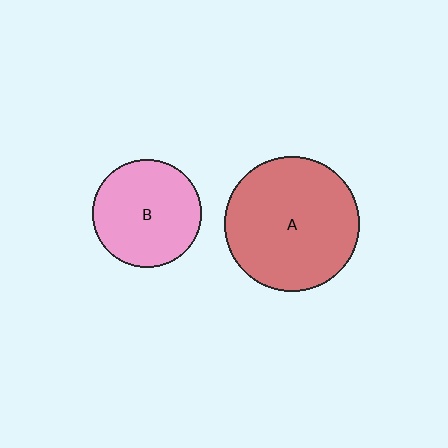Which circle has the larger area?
Circle A (red).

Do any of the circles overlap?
No, none of the circles overlap.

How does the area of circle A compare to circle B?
Approximately 1.5 times.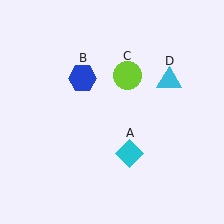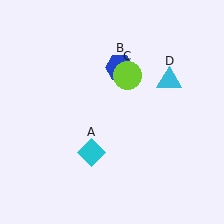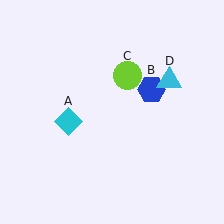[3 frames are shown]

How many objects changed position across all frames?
2 objects changed position: cyan diamond (object A), blue hexagon (object B).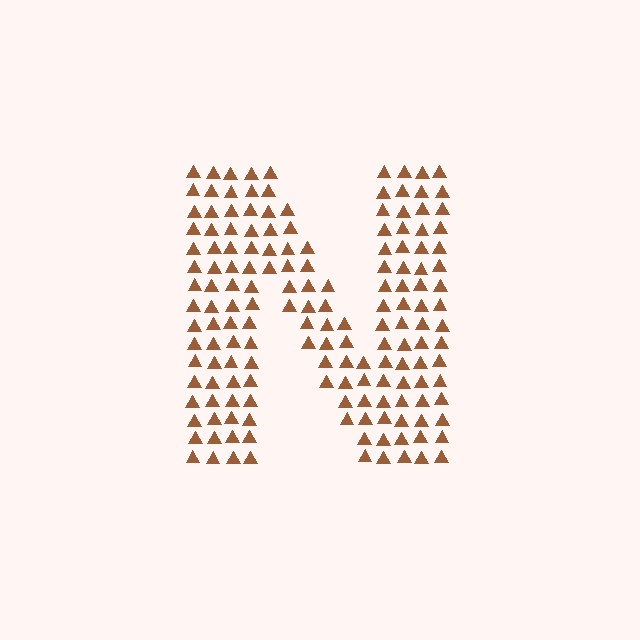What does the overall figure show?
The overall figure shows the letter N.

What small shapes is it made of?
It is made of small triangles.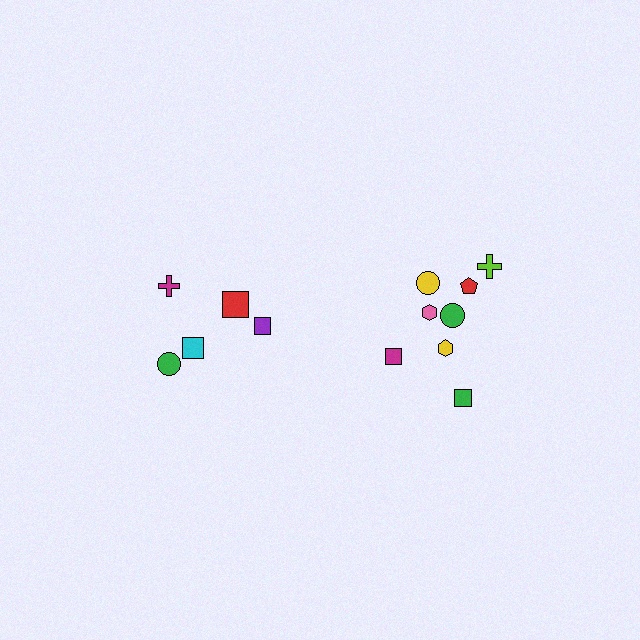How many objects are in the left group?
There are 5 objects.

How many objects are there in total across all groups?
There are 13 objects.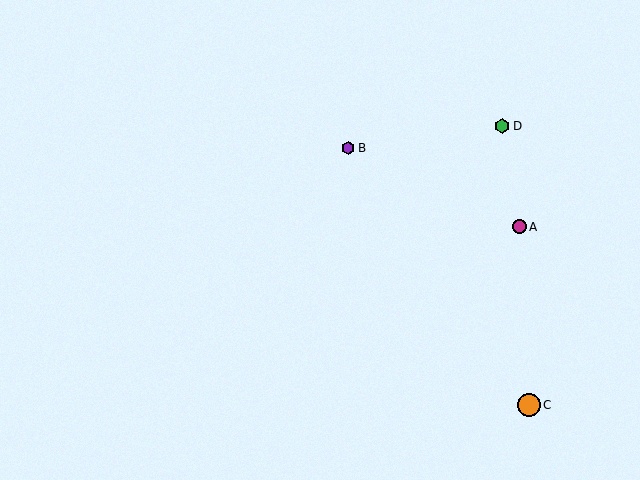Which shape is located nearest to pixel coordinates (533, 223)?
The magenta circle (labeled A) at (519, 227) is nearest to that location.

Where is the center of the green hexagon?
The center of the green hexagon is at (502, 126).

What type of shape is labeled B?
Shape B is a purple hexagon.